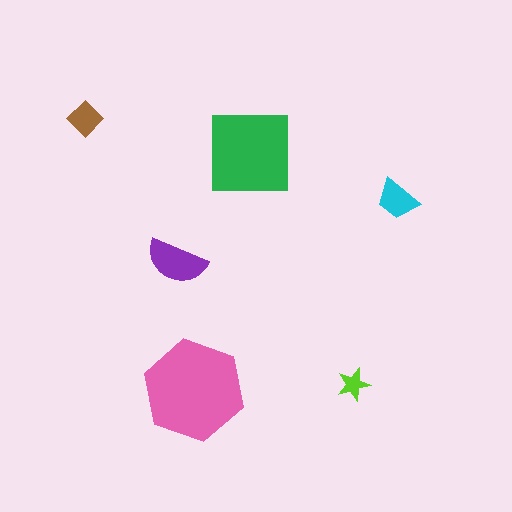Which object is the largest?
The pink hexagon.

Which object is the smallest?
The lime star.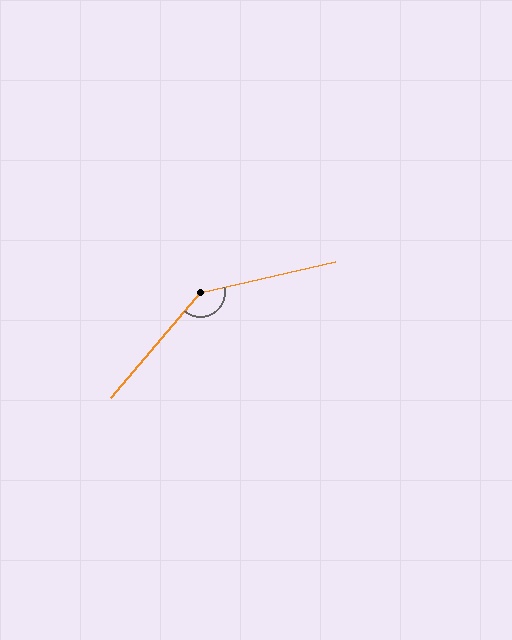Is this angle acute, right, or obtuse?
It is obtuse.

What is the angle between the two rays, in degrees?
Approximately 143 degrees.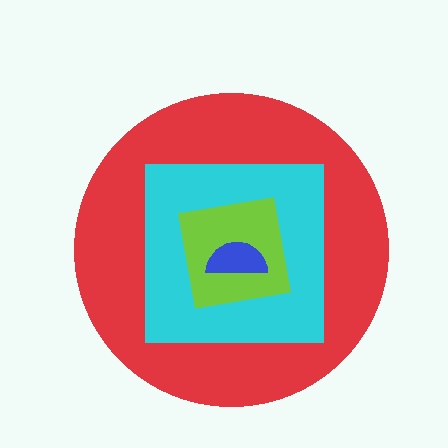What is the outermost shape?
The red circle.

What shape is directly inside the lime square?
The blue semicircle.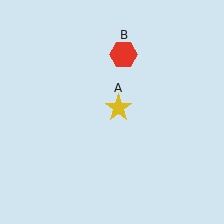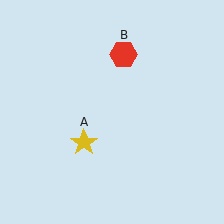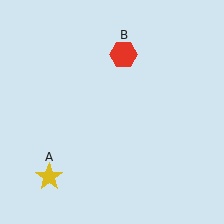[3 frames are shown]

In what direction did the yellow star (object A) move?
The yellow star (object A) moved down and to the left.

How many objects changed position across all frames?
1 object changed position: yellow star (object A).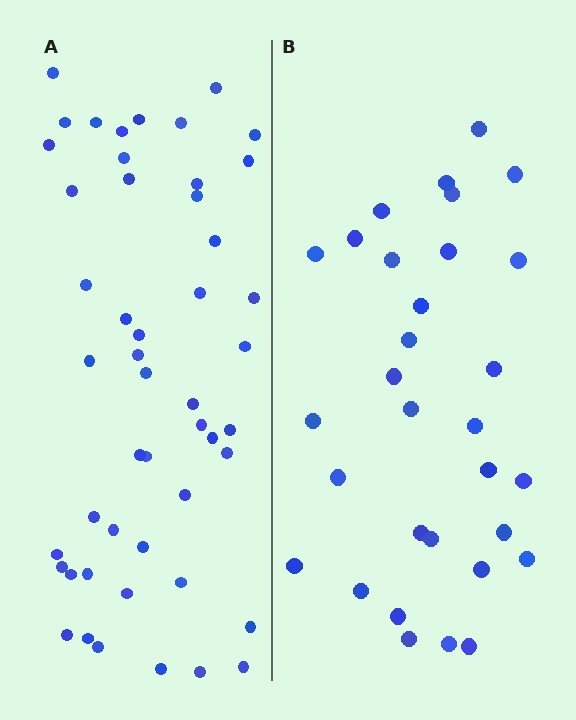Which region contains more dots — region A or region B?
Region A (the left region) has more dots.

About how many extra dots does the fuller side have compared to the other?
Region A has approximately 20 more dots than region B.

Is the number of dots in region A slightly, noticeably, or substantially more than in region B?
Region A has substantially more. The ratio is roughly 1.6 to 1.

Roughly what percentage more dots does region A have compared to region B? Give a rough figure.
About 60% more.